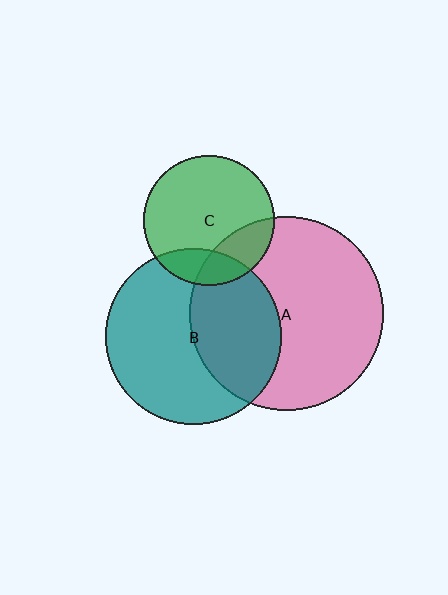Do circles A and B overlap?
Yes.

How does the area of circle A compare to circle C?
Approximately 2.2 times.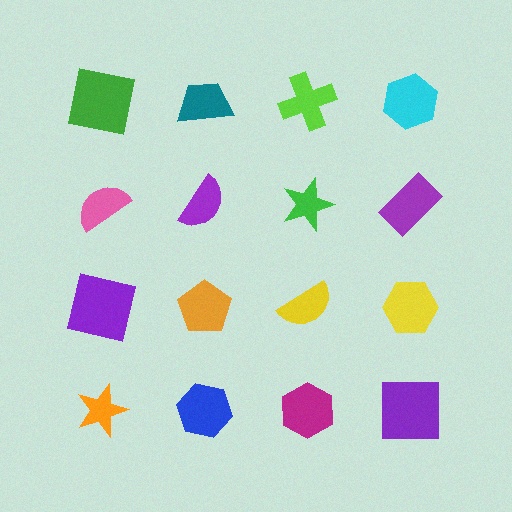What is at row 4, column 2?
A blue hexagon.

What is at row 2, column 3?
A green star.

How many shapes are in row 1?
4 shapes.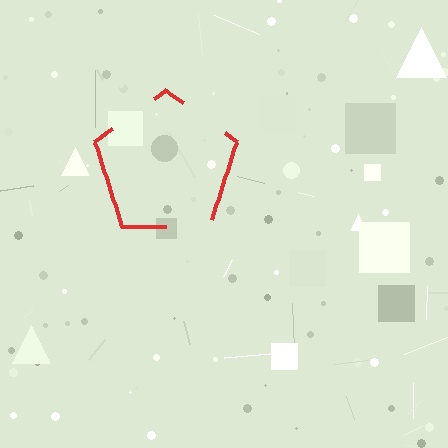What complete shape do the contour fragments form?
The contour fragments form a pentagon.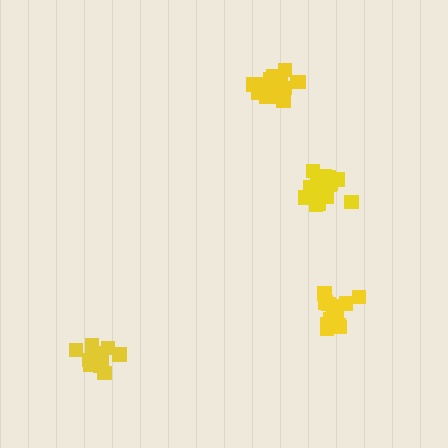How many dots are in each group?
Group 1: 12 dots, Group 2: 17 dots, Group 3: 16 dots, Group 4: 14 dots (59 total).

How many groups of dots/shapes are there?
There are 4 groups.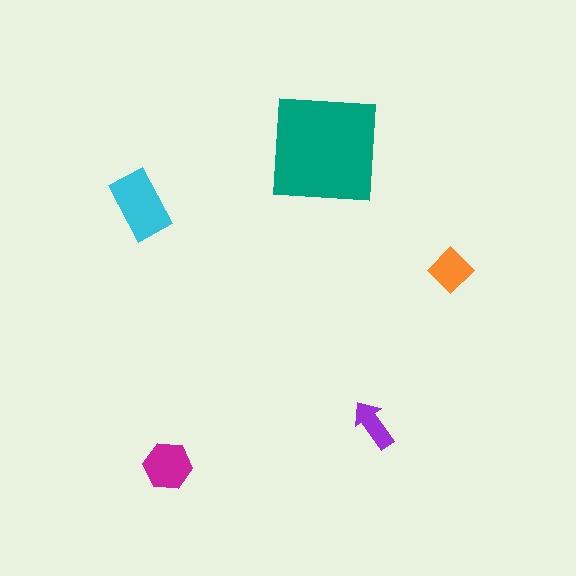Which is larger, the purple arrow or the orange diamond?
The orange diamond.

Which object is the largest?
The teal square.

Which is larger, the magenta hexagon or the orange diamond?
The magenta hexagon.